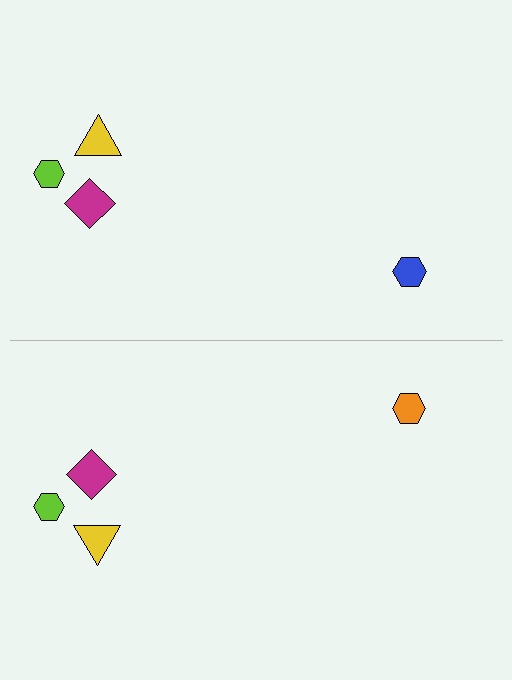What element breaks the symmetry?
The orange hexagon on the bottom side breaks the symmetry — its mirror counterpart is blue.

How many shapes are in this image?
There are 8 shapes in this image.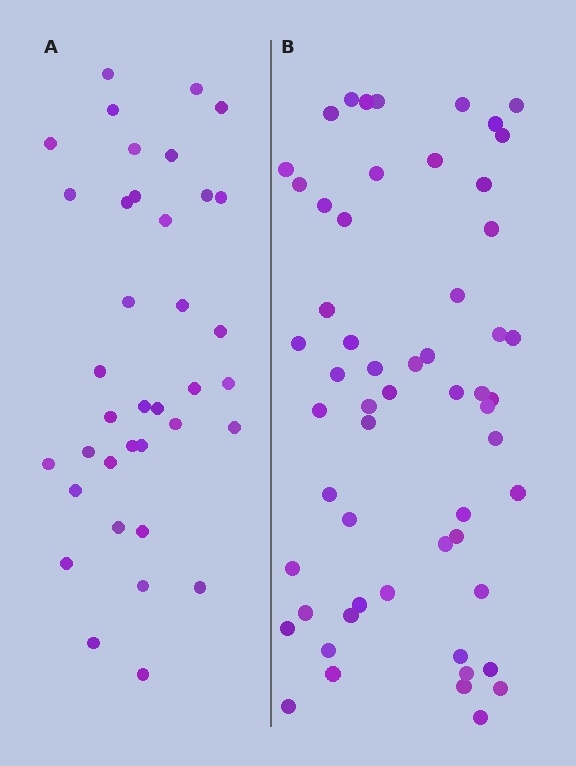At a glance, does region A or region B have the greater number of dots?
Region B (the right region) has more dots.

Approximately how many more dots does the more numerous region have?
Region B has approximately 20 more dots than region A.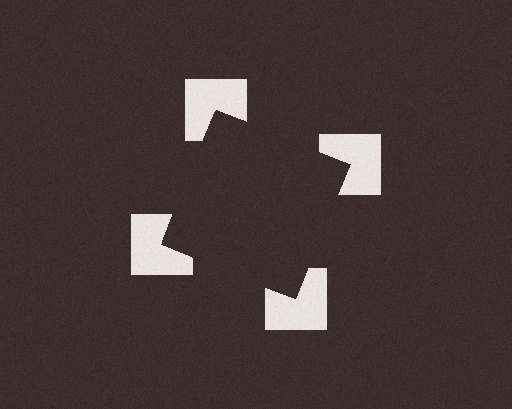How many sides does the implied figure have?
4 sides.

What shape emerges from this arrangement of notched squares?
An illusory square — its edges are inferred from the aligned wedge cuts in the notched squares, not physically drawn.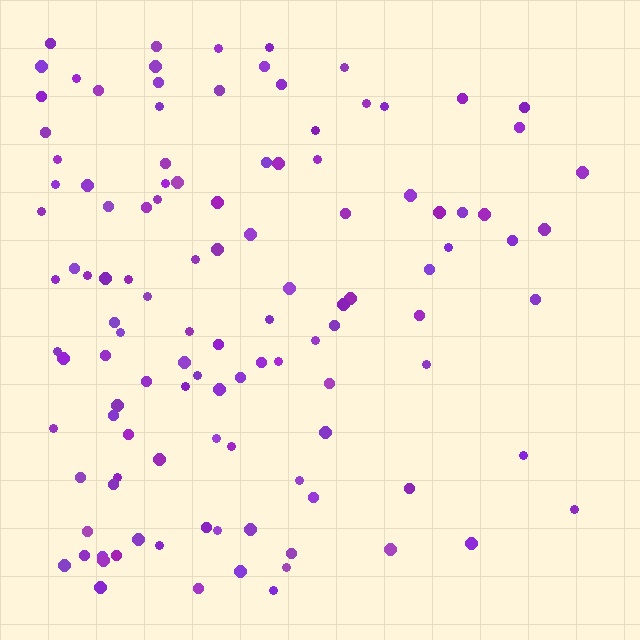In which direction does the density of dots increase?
From right to left, with the left side densest.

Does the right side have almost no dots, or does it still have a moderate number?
Still a moderate number, just noticeably fewer than the left.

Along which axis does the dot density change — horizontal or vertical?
Horizontal.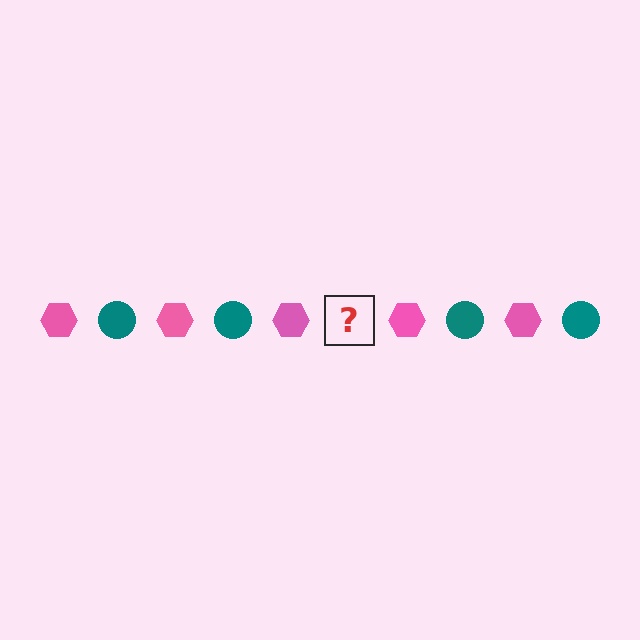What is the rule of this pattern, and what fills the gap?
The rule is that the pattern alternates between pink hexagon and teal circle. The gap should be filled with a teal circle.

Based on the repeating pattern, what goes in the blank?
The blank should be a teal circle.